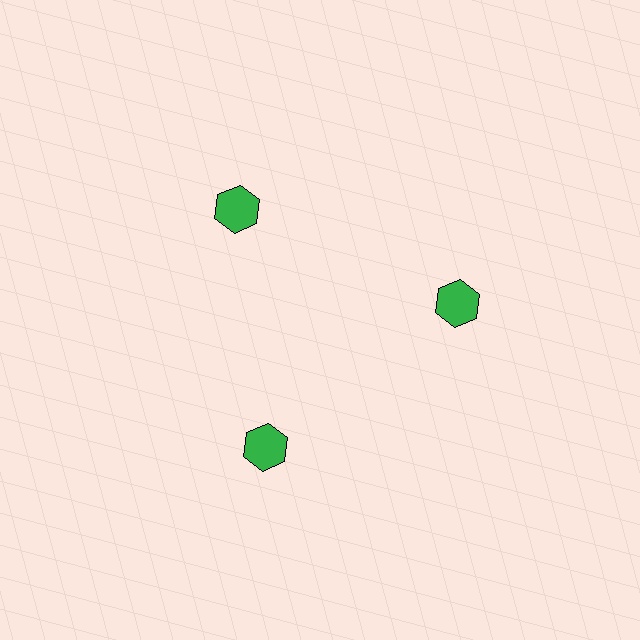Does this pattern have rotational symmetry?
Yes, this pattern has 3-fold rotational symmetry. It looks the same after rotating 120 degrees around the center.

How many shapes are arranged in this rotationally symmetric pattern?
There are 3 shapes, arranged in 3 groups of 1.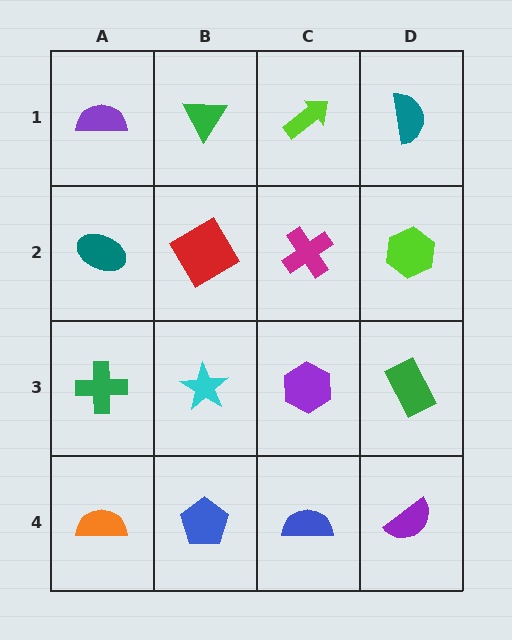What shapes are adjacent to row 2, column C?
A lime arrow (row 1, column C), a purple hexagon (row 3, column C), a red diamond (row 2, column B), a lime hexagon (row 2, column D).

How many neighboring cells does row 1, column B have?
3.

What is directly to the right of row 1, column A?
A green triangle.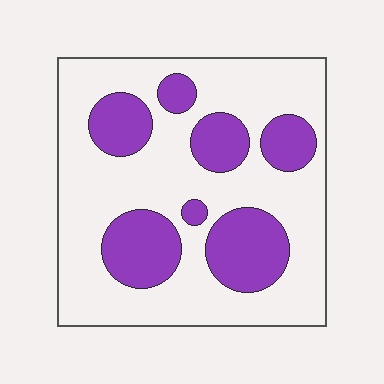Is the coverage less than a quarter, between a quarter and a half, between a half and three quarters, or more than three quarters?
Between a quarter and a half.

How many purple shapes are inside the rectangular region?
7.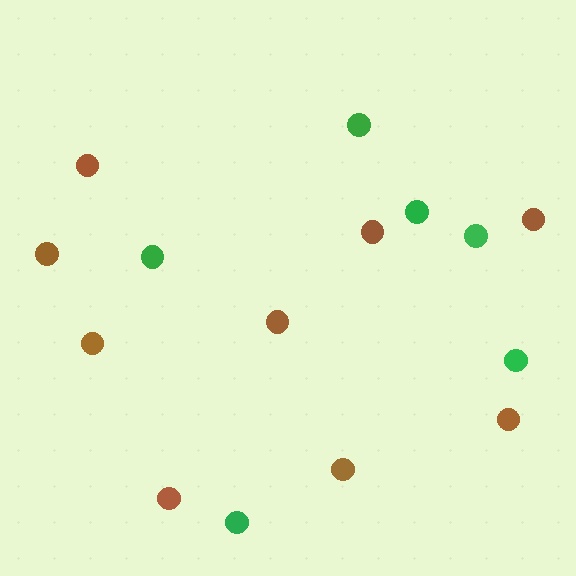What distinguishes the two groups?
There are 2 groups: one group of brown circles (9) and one group of green circles (6).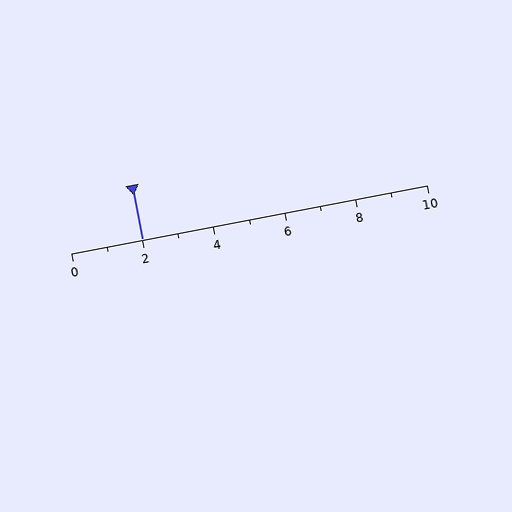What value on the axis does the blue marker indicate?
The marker indicates approximately 2.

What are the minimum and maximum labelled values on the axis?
The axis runs from 0 to 10.